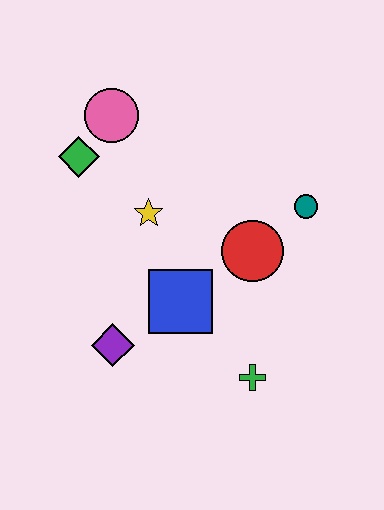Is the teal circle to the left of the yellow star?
No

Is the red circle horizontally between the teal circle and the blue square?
Yes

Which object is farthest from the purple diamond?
The teal circle is farthest from the purple diamond.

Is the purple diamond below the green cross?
No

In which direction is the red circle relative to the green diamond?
The red circle is to the right of the green diamond.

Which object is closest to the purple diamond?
The blue square is closest to the purple diamond.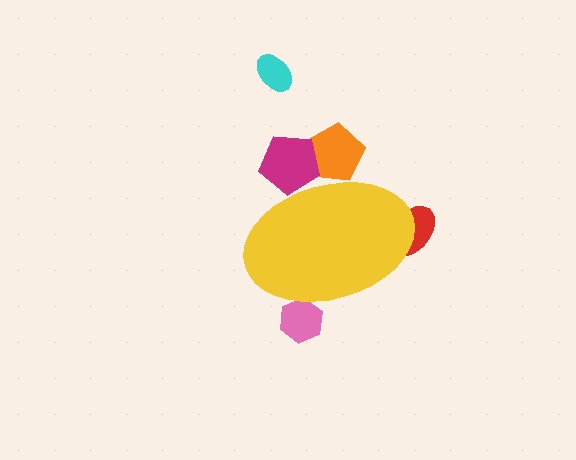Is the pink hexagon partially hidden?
Yes, the pink hexagon is partially hidden behind the yellow ellipse.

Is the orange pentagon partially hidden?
Yes, the orange pentagon is partially hidden behind the yellow ellipse.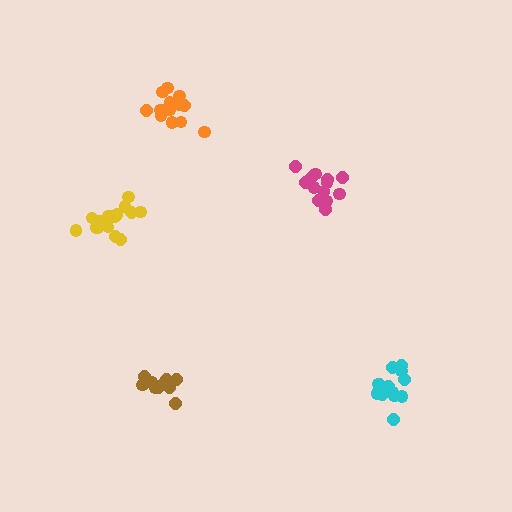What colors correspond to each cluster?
The clusters are colored: magenta, brown, cyan, yellow, orange.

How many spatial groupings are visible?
There are 5 spatial groupings.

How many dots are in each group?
Group 1: 15 dots, Group 2: 11 dots, Group 3: 16 dots, Group 4: 17 dots, Group 5: 15 dots (74 total).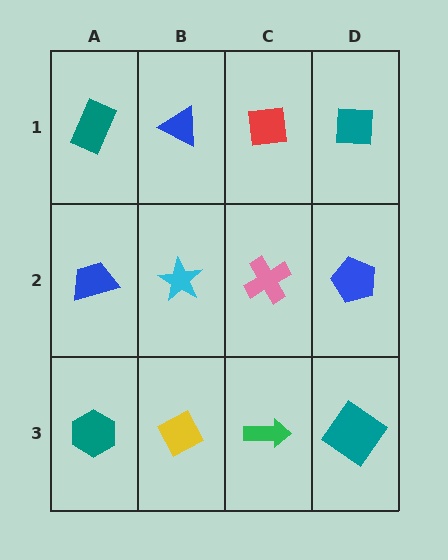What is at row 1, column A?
A teal rectangle.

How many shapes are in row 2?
4 shapes.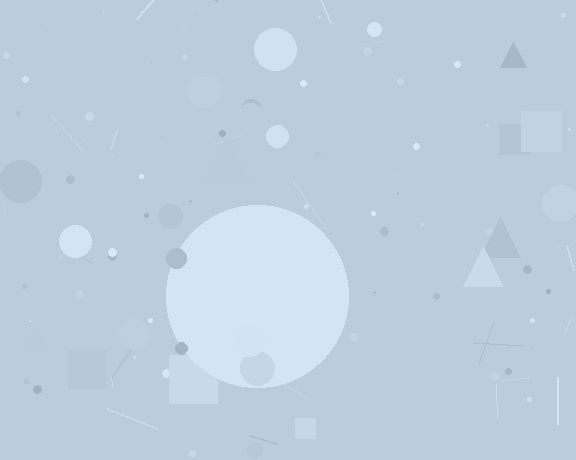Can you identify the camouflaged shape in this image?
The camouflaged shape is a circle.